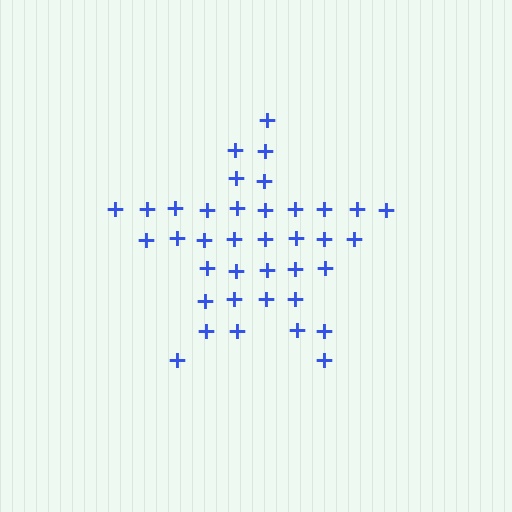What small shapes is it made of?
It is made of small plus signs.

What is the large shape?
The large shape is a star.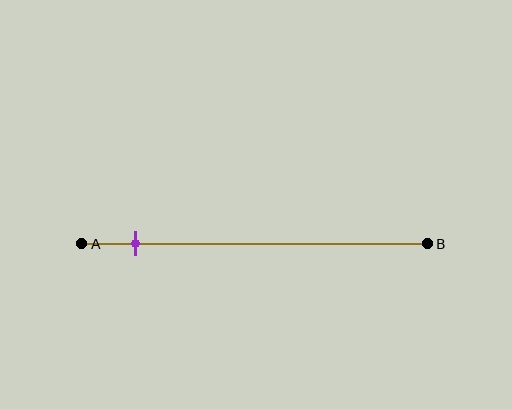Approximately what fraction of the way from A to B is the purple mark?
The purple mark is approximately 15% of the way from A to B.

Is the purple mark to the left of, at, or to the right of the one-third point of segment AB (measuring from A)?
The purple mark is to the left of the one-third point of segment AB.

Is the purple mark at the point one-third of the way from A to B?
No, the mark is at about 15% from A, not at the 33% one-third point.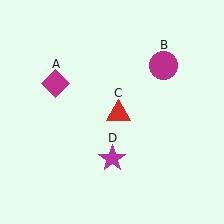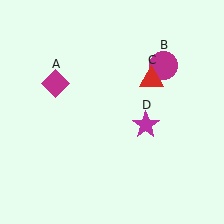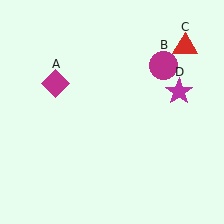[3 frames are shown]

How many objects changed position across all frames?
2 objects changed position: red triangle (object C), magenta star (object D).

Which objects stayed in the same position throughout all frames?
Magenta diamond (object A) and magenta circle (object B) remained stationary.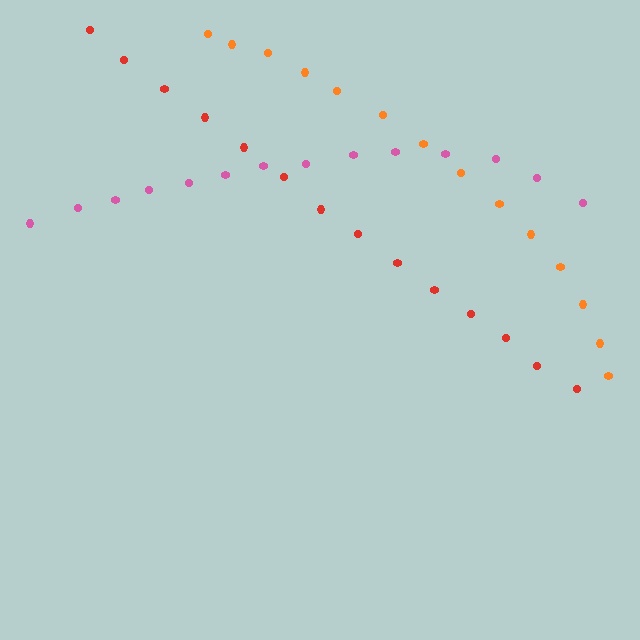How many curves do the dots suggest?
There are 3 distinct paths.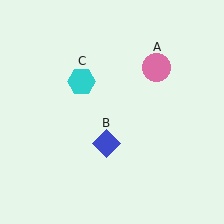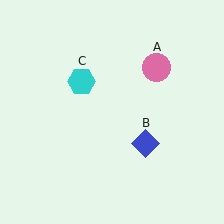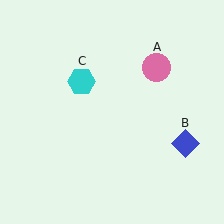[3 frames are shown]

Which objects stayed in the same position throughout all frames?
Pink circle (object A) and cyan hexagon (object C) remained stationary.